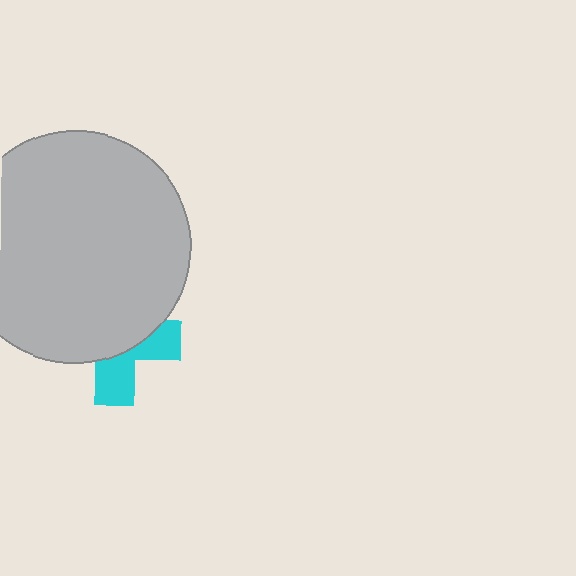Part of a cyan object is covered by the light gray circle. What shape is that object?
It is a cross.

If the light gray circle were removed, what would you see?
You would see the complete cyan cross.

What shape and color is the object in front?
The object in front is a light gray circle.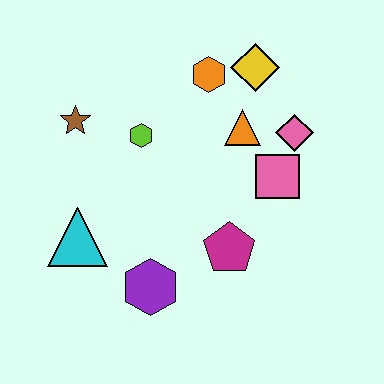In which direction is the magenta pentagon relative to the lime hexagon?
The magenta pentagon is below the lime hexagon.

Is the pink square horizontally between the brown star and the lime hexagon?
No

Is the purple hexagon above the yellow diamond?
No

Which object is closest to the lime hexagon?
The brown star is closest to the lime hexagon.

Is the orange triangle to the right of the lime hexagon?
Yes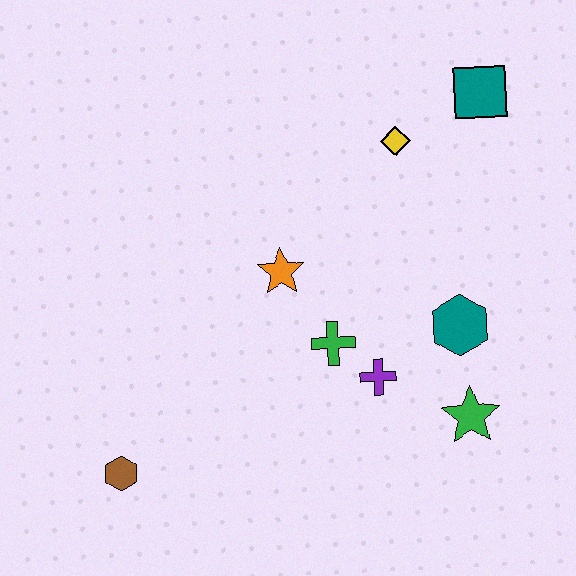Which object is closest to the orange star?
The green cross is closest to the orange star.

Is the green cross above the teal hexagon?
No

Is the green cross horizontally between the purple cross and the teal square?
No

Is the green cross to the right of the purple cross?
No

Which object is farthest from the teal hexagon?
The brown hexagon is farthest from the teal hexagon.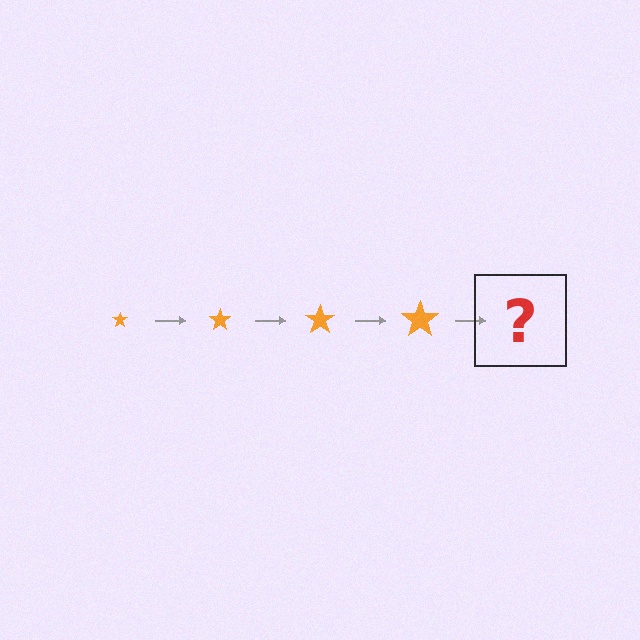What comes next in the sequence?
The next element should be an orange star, larger than the previous one.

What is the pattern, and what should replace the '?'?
The pattern is that the star gets progressively larger each step. The '?' should be an orange star, larger than the previous one.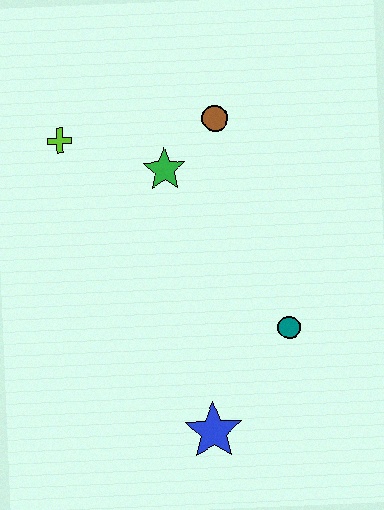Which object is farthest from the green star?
The blue star is farthest from the green star.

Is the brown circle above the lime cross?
Yes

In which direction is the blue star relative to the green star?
The blue star is below the green star.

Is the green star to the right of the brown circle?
No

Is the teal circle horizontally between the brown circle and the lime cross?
No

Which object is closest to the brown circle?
The green star is closest to the brown circle.